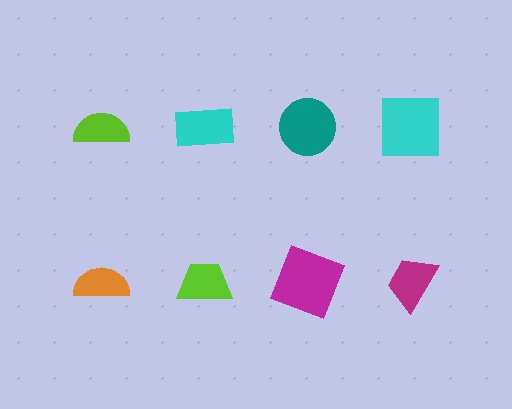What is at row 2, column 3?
A magenta square.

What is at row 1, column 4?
A cyan square.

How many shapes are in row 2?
4 shapes.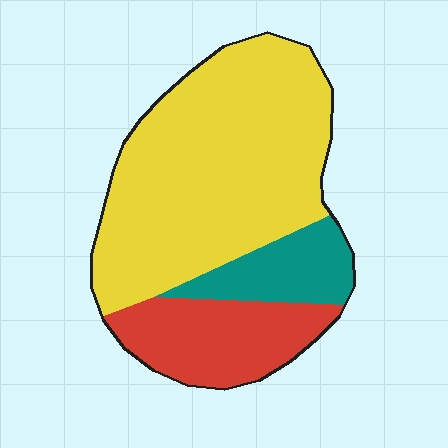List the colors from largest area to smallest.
From largest to smallest: yellow, red, teal.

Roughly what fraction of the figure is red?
Red takes up about one fifth (1/5) of the figure.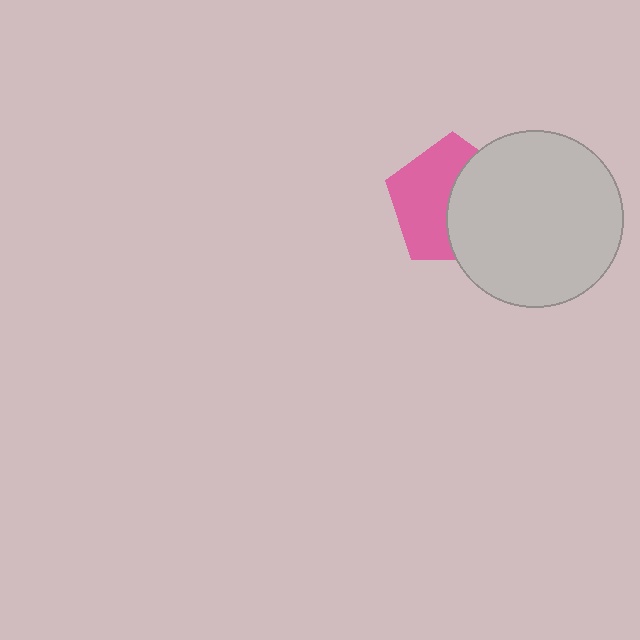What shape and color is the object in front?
The object in front is a light gray circle.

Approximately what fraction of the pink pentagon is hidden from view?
Roughly 48% of the pink pentagon is hidden behind the light gray circle.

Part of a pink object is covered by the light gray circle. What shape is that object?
It is a pentagon.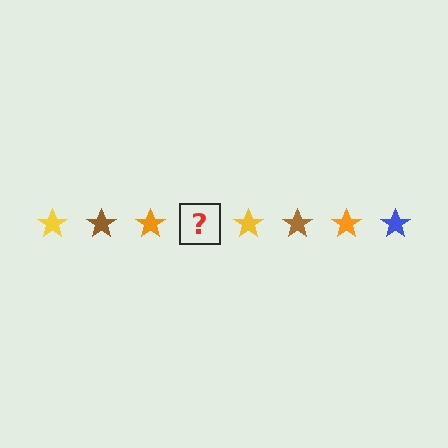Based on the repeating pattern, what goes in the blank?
The blank should be a blue star.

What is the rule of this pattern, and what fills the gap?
The rule is that the pattern cycles through yellow, brown, orange, blue stars. The gap should be filled with a blue star.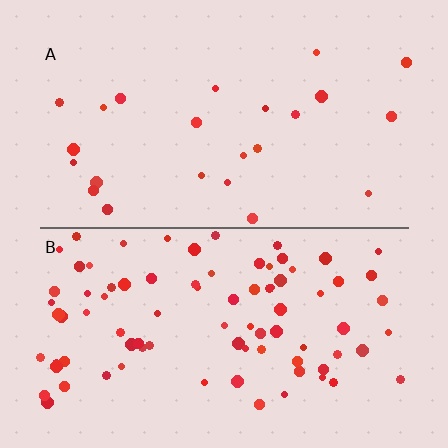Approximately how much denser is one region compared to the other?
Approximately 3.6× — region B over region A.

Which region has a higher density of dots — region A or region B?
B (the bottom).